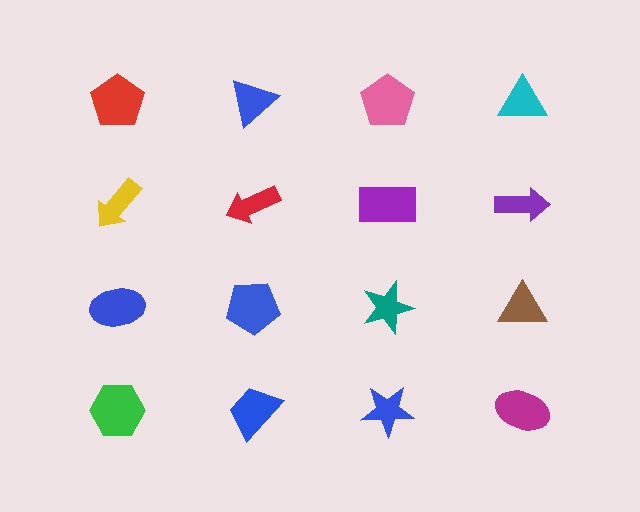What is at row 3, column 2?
A blue pentagon.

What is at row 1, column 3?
A pink pentagon.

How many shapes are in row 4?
4 shapes.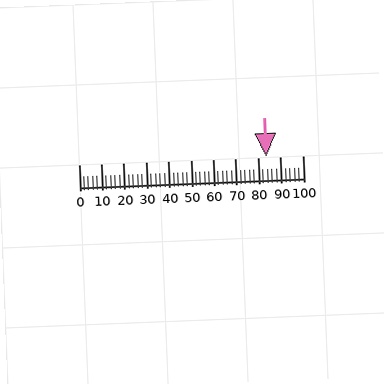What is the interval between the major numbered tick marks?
The major tick marks are spaced 10 units apart.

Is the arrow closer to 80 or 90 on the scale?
The arrow is closer to 80.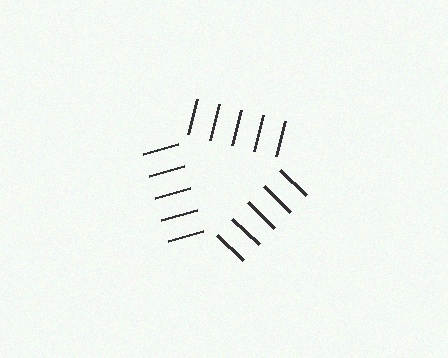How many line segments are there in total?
15 — 5 along each of the 3 edges.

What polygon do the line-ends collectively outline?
An illusory triangle — the line segments terminate on its edges but no continuous stroke is drawn.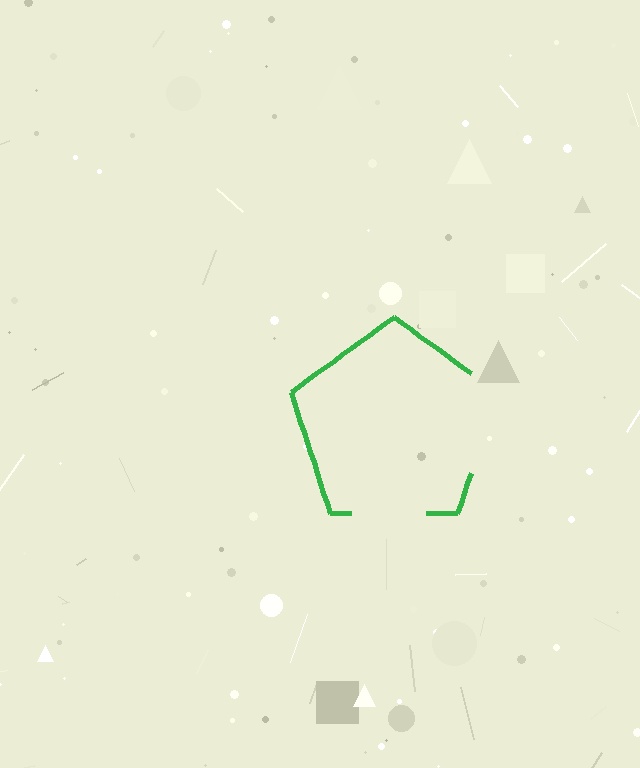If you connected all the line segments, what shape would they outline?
They would outline a pentagon.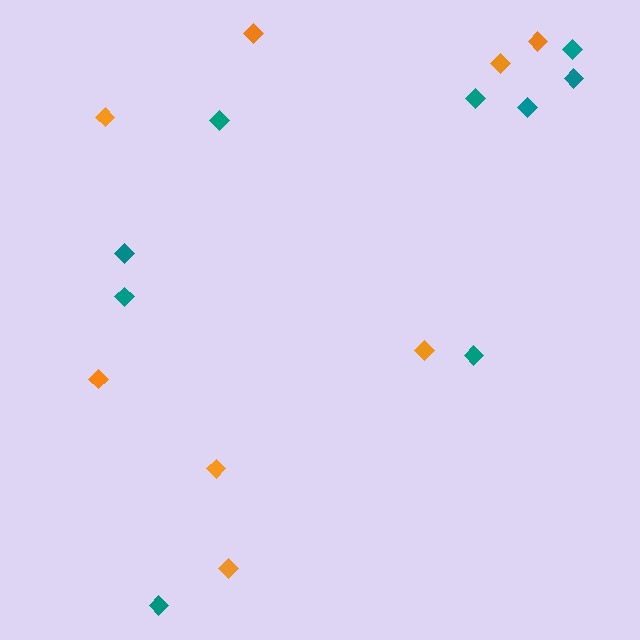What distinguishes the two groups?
There are 2 groups: one group of orange diamonds (8) and one group of teal diamonds (9).